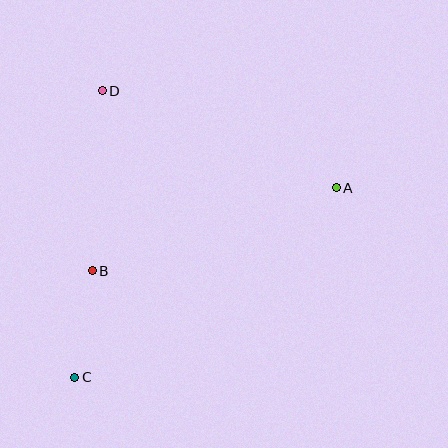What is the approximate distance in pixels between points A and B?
The distance between A and B is approximately 258 pixels.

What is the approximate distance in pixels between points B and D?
The distance between B and D is approximately 180 pixels.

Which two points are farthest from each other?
Points A and C are farthest from each other.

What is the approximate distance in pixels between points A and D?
The distance between A and D is approximately 253 pixels.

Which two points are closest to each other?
Points B and C are closest to each other.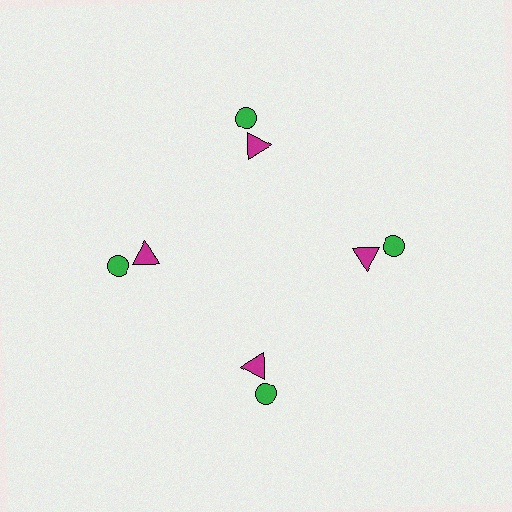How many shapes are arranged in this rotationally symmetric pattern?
There are 8 shapes, arranged in 4 groups of 2.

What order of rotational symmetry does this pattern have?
This pattern has 4-fold rotational symmetry.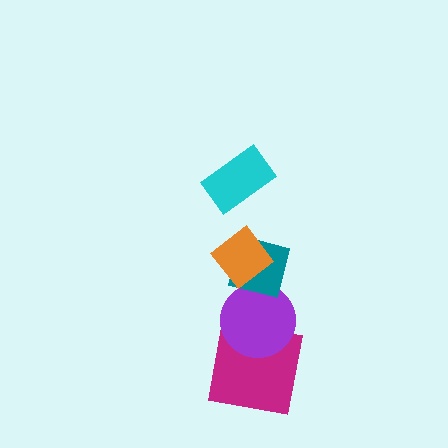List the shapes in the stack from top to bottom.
From top to bottom: the cyan rectangle, the orange diamond, the teal square, the purple circle, the magenta square.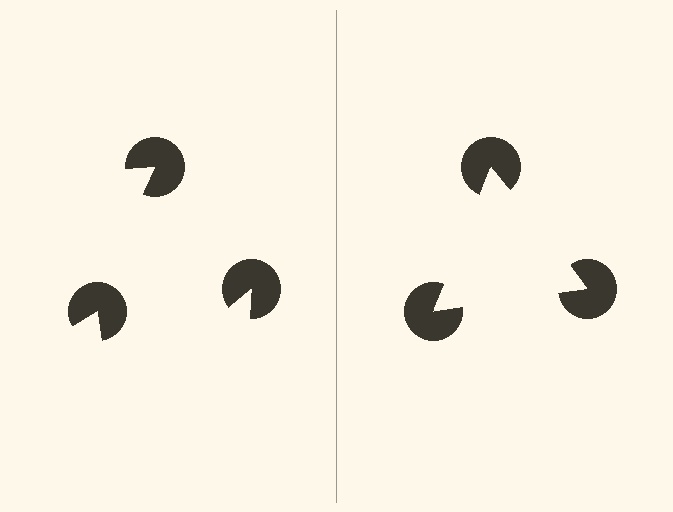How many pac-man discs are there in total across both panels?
6 — 3 on each side.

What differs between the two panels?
The pac-man discs are positioned identically on both sides; only the wedge orientations differ. On the right they align to a triangle; on the left they are misaligned.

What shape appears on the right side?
An illusory triangle.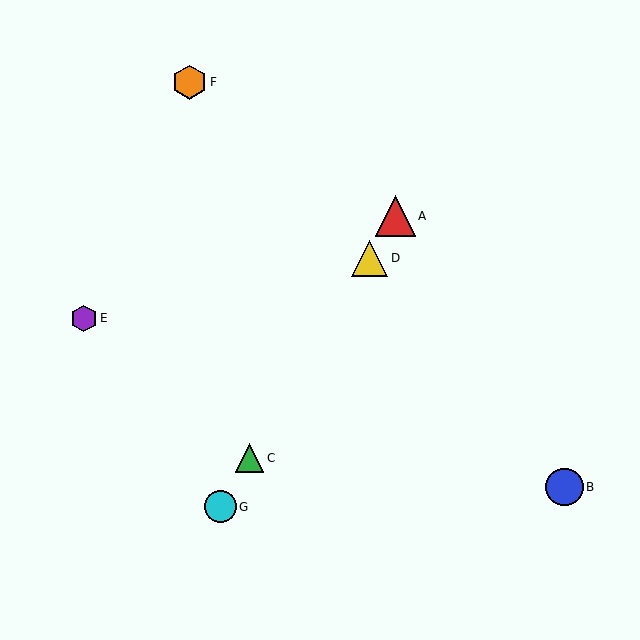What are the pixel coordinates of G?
Object G is at (220, 507).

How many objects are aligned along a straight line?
4 objects (A, C, D, G) are aligned along a straight line.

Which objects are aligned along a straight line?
Objects A, C, D, G are aligned along a straight line.